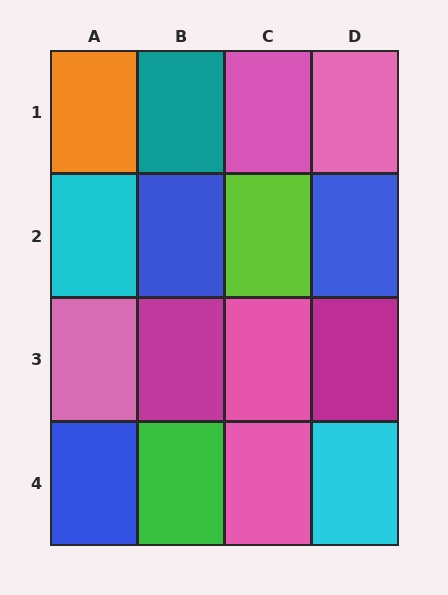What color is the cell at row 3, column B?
Magenta.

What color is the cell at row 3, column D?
Magenta.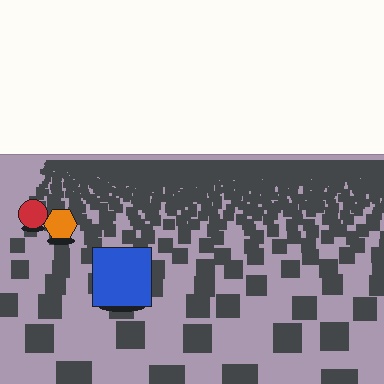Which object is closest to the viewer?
The blue square is closest. The texture marks near it are larger and more spread out.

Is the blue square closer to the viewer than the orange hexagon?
Yes. The blue square is closer — you can tell from the texture gradient: the ground texture is coarser near it.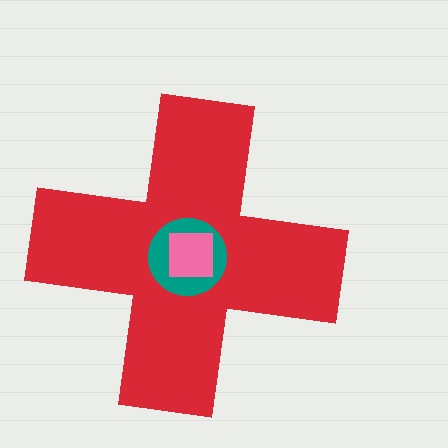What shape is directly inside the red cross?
The teal circle.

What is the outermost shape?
The red cross.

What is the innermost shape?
The pink square.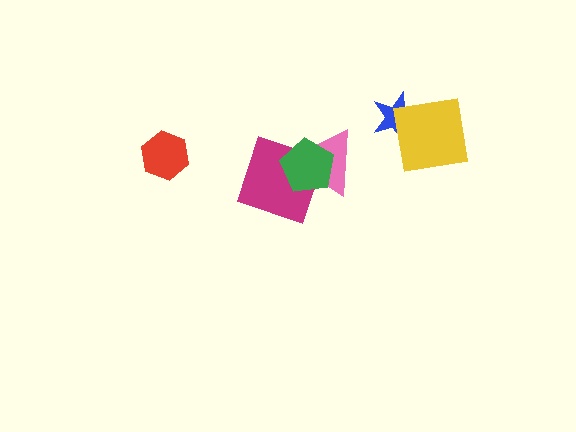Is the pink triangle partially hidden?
Yes, it is partially covered by another shape.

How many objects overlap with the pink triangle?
2 objects overlap with the pink triangle.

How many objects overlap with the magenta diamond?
2 objects overlap with the magenta diamond.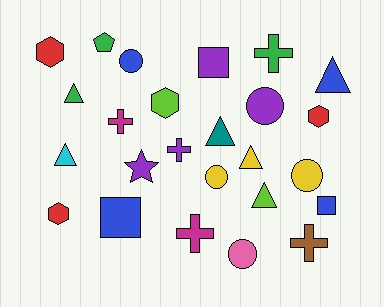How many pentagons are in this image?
There is 1 pentagon.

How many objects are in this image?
There are 25 objects.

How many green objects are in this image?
There are 3 green objects.